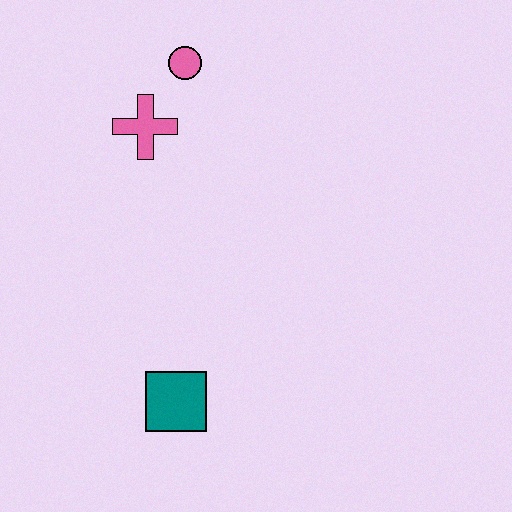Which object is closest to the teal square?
The pink cross is closest to the teal square.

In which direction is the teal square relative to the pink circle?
The teal square is below the pink circle.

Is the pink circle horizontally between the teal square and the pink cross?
No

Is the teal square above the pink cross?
No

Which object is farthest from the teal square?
The pink circle is farthest from the teal square.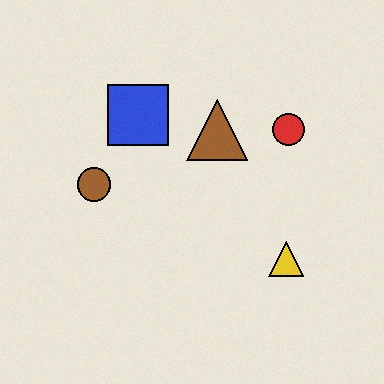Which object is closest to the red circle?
The brown triangle is closest to the red circle.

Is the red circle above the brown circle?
Yes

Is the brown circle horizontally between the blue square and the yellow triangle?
No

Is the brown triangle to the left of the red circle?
Yes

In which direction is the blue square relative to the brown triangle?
The blue square is to the left of the brown triangle.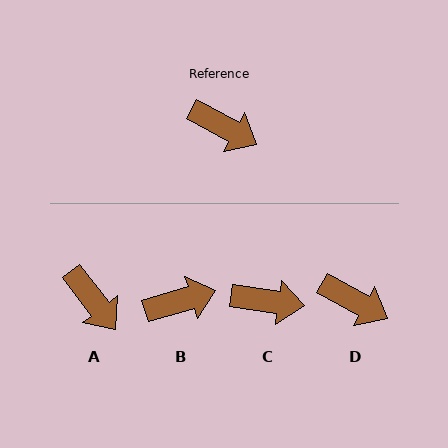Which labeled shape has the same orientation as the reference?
D.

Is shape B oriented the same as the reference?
No, it is off by about 45 degrees.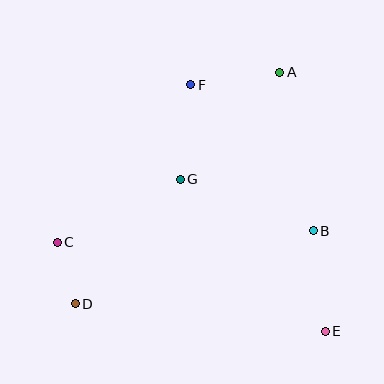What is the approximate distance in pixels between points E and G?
The distance between E and G is approximately 210 pixels.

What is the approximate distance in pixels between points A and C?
The distance between A and C is approximately 280 pixels.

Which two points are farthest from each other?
Points A and D are farthest from each other.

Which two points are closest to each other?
Points C and D are closest to each other.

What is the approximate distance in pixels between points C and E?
The distance between C and E is approximately 283 pixels.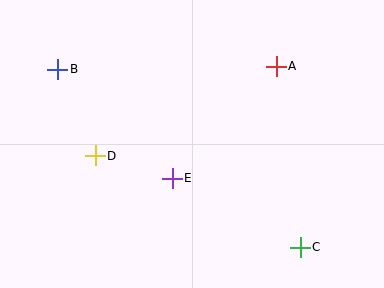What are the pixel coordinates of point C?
Point C is at (300, 247).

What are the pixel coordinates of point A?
Point A is at (276, 66).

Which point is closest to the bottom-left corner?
Point D is closest to the bottom-left corner.